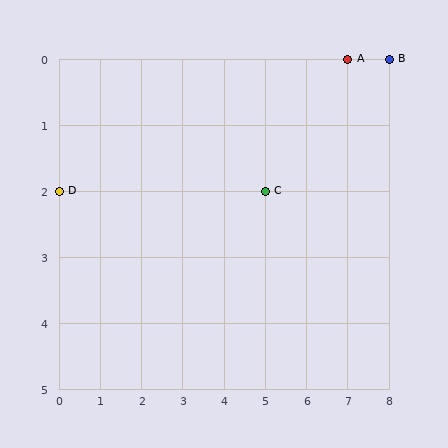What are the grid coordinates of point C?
Point C is at grid coordinates (5, 2).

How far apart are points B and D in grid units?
Points B and D are 8 columns and 2 rows apart (about 8.2 grid units diagonally).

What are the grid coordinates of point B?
Point B is at grid coordinates (8, 0).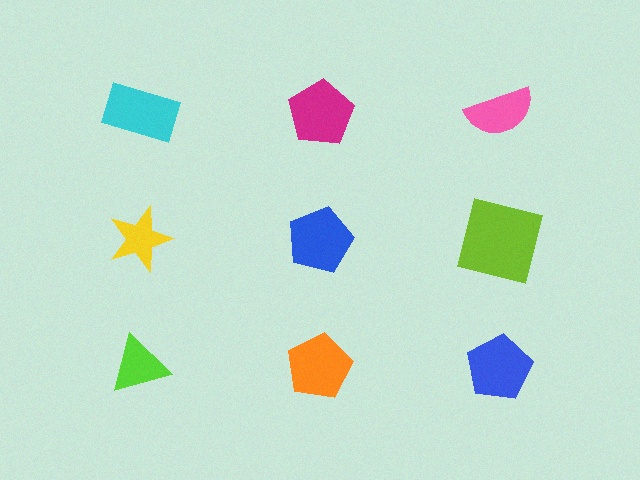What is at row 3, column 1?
A lime triangle.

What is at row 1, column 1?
A cyan rectangle.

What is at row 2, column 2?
A blue pentagon.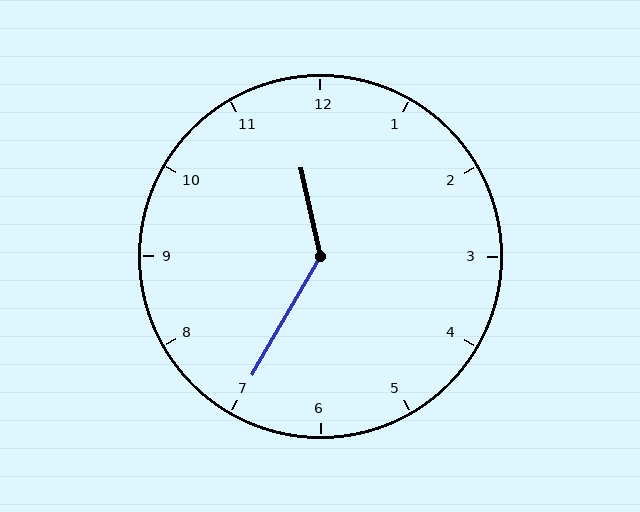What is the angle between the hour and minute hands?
Approximately 138 degrees.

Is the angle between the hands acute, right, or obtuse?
It is obtuse.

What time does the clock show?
11:35.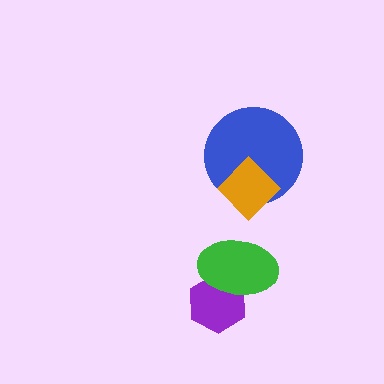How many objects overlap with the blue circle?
1 object overlaps with the blue circle.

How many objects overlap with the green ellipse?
1 object overlaps with the green ellipse.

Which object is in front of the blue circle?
The orange diamond is in front of the blue circle.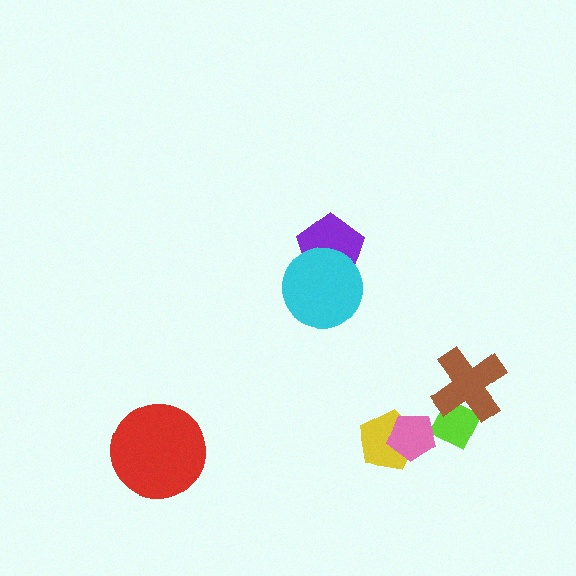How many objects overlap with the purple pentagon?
1 object overlaps with the purple pentagon.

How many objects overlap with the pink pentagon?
2 objects overlap with the pink pentagon.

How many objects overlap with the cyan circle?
1 object overlaps with the cyan circle.